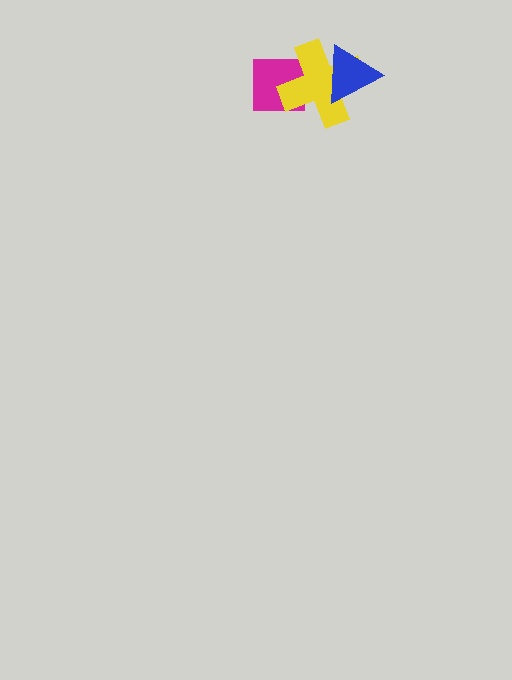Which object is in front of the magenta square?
The yellow cross is in front of the magenta square.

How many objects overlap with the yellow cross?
2 objects overlap with the yellow cross.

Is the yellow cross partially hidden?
Yes, it is partially covered by another shape.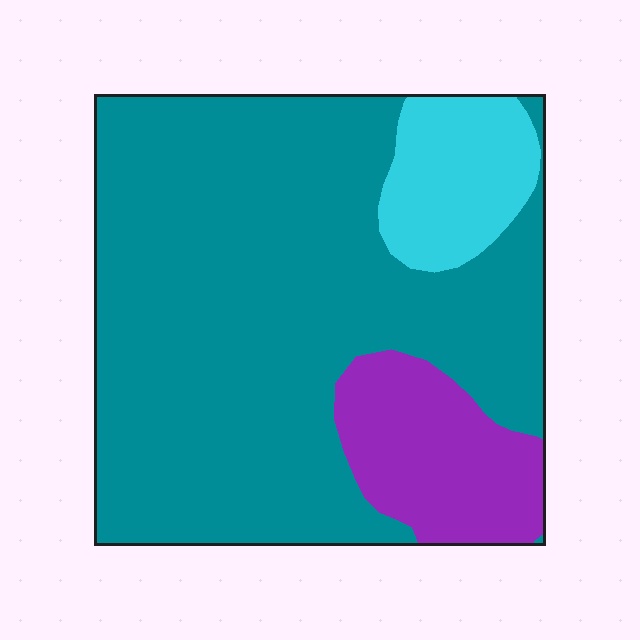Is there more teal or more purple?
Teal.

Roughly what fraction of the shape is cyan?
Cyan takes up about one tenth (1/10) of the shape.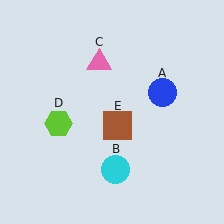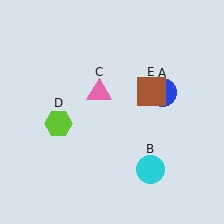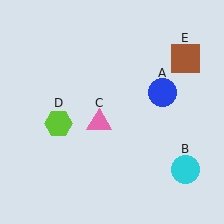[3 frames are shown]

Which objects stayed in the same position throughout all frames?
Blue circle (object A) and lime hexagon (object D) remained stationary.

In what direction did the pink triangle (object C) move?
The pink triangle (object C) moved down.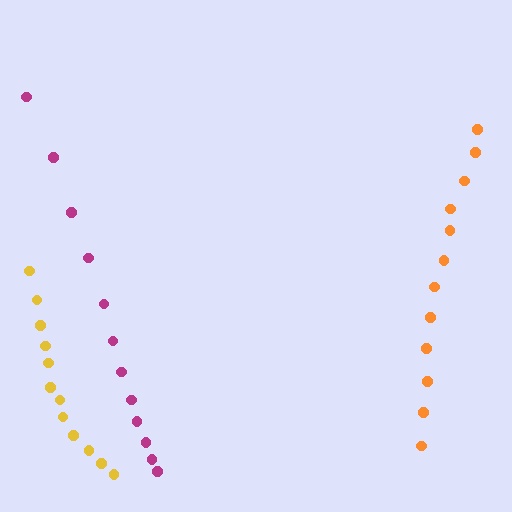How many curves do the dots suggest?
There are 3 distinct paths.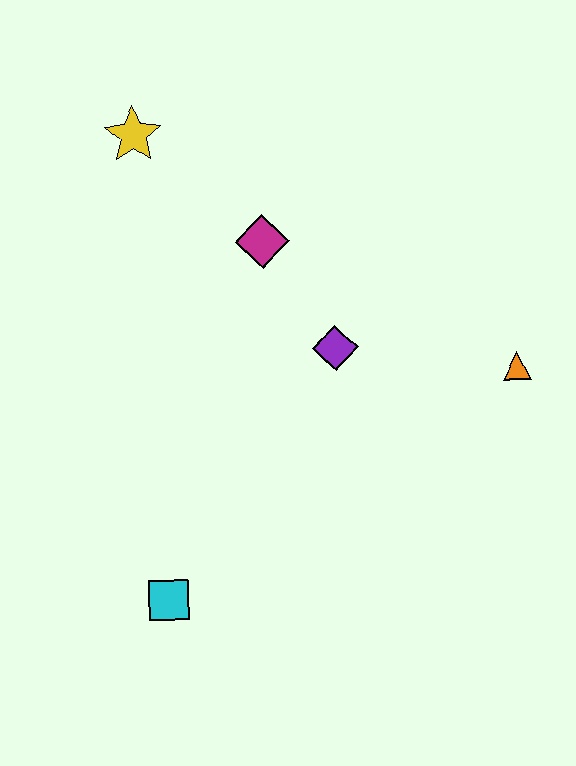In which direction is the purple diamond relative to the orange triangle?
The purple diamond is to the left of the orange triangle.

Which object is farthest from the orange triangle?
The yellow star is farthest from the orange triangle.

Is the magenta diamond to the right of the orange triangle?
No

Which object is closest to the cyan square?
The purple diamond is closest to the cyan square.